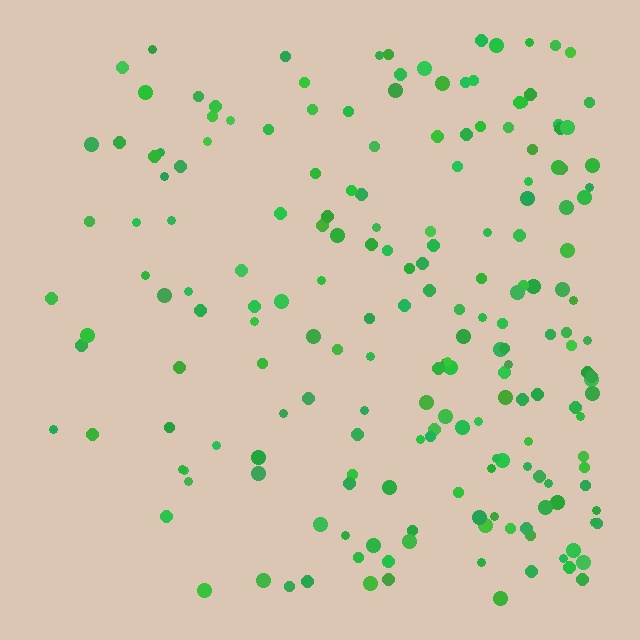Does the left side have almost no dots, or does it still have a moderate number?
Still a moderate number, just noticeably fewer than the right.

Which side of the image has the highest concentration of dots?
The right.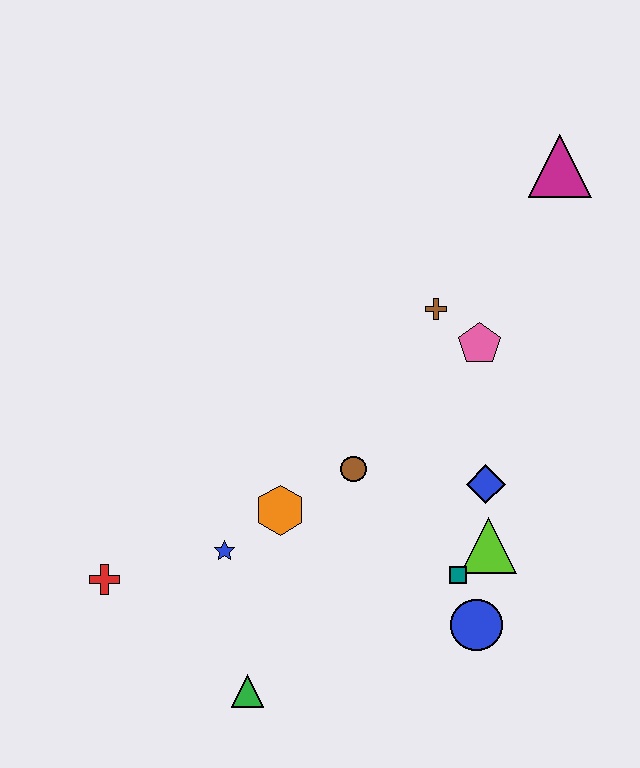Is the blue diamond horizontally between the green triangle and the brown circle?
No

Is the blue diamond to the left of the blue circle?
No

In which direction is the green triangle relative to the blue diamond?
The green triangle is to the left of the blue diamond.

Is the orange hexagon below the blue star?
No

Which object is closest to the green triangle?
The blue star is closest to the green triangle.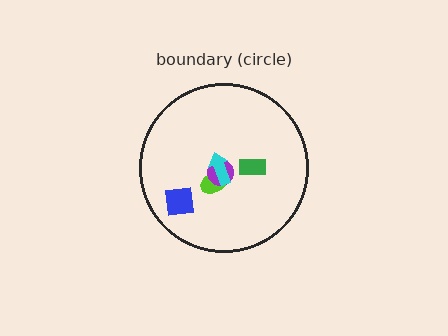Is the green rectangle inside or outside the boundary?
Inside.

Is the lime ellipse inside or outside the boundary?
Inside.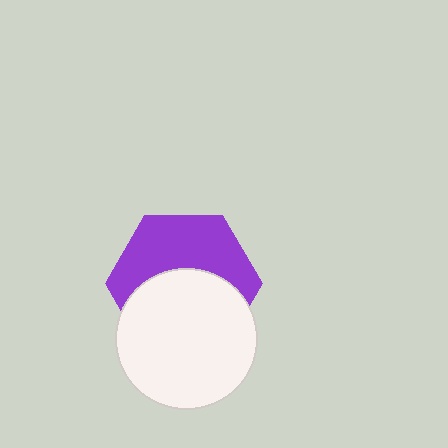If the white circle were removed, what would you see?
You would see the complete purple hexagon.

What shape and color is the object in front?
The object in front is a white circle.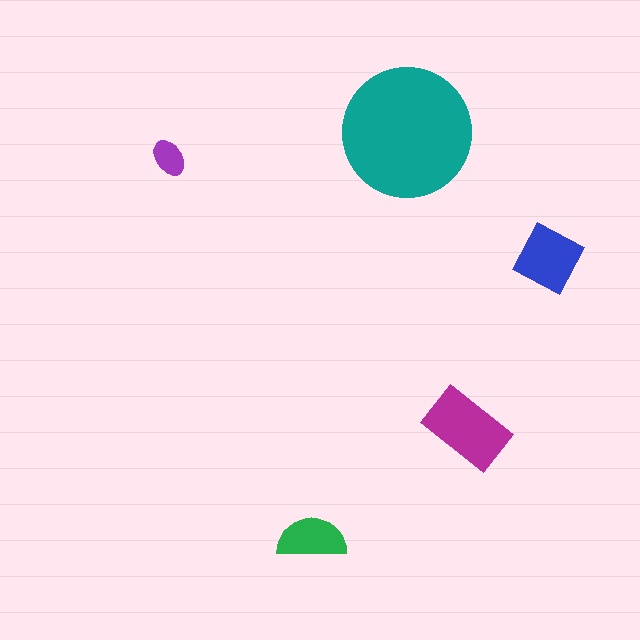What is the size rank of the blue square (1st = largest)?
3rd.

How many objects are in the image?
There are 5 objects in the image.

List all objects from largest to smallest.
The teal circle, the magenta rectangle, the blue square, the green semicircle, the purple ellipse.